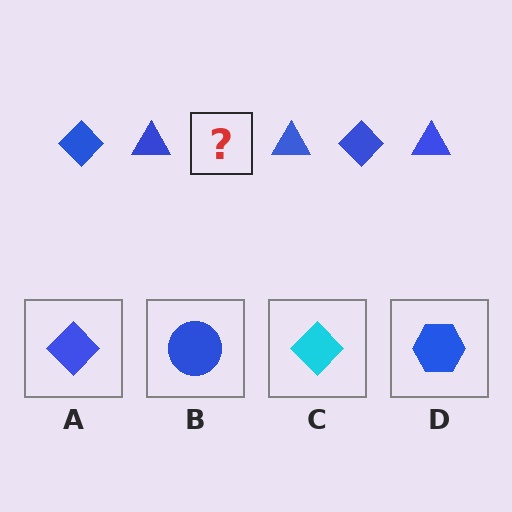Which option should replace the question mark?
Option A.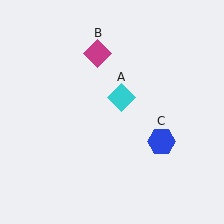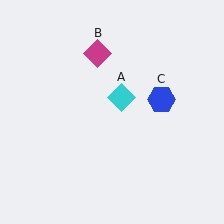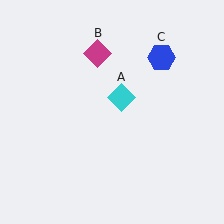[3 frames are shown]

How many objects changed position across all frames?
1 object changed position: blue hexagon (object C).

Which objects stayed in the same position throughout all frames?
Cyan diamond (object A) and magenta diamond (object B) remained stationary.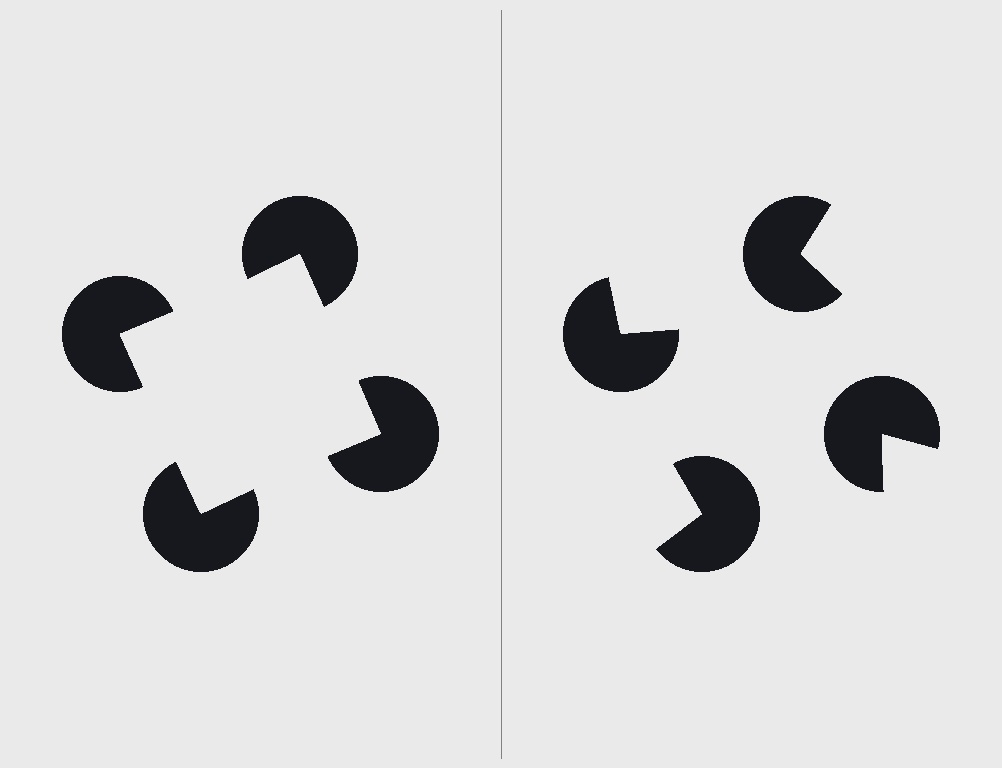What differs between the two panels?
The pac-man discs are positioned identically on both sides; only the wedge orientations differ. On the left they align to a square; on the right they are misaligned.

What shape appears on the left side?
An illusory square.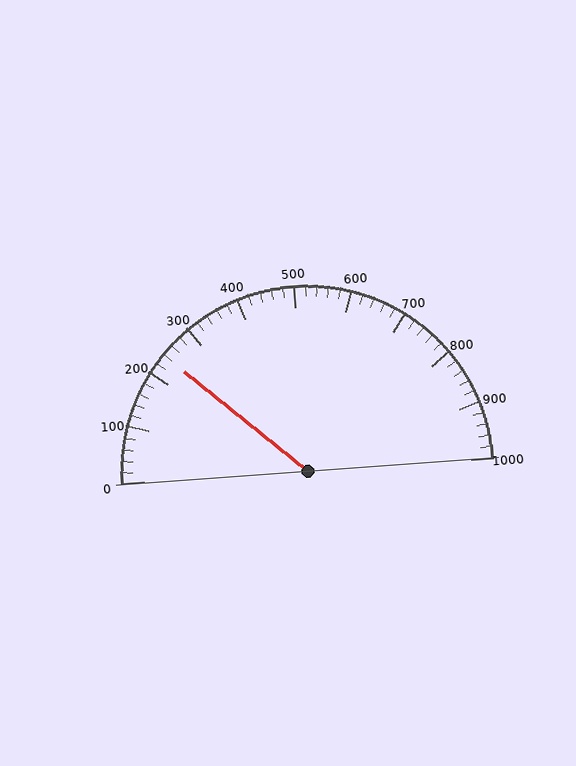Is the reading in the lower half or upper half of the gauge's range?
The reading is in the lower half of the range (0 to 1000).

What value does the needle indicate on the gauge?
The needle indicates approximately 240.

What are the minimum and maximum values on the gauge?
The gauge ranges from 0 to 1000.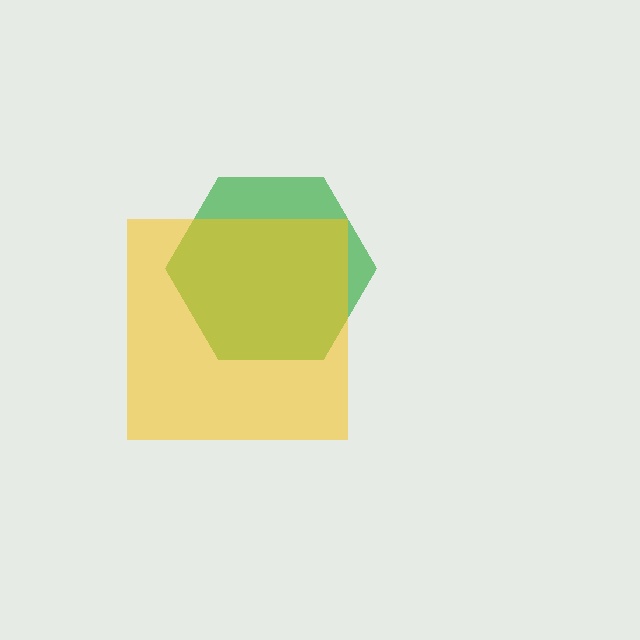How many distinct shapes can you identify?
There are 2 distinct shapes: a green hexagon, a yellow square.